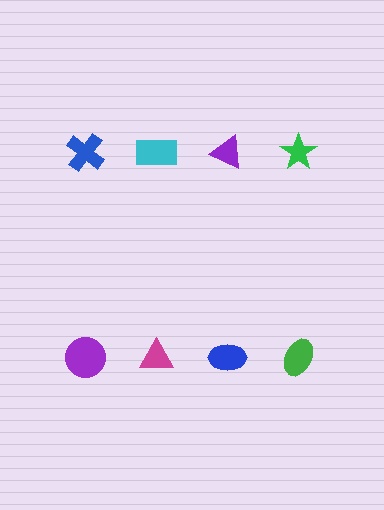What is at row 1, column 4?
A green star.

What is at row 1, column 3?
A purple triangle.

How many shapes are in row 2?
4 shapes.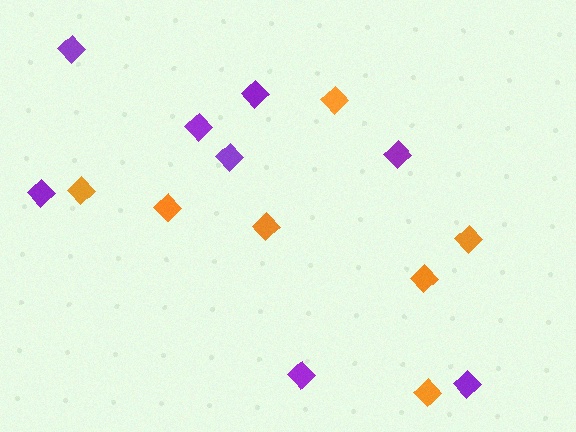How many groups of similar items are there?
There are 2 groups: one group of orange diamonds (7) and one group of purple diamonds (8).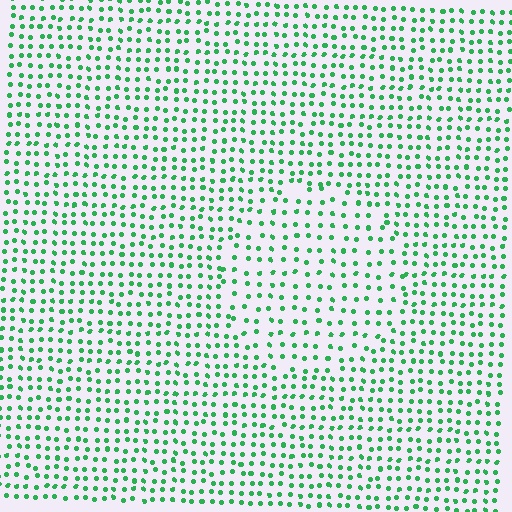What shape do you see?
I see a circle.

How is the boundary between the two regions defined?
The boundary is defined by a change in element density (approximately 1.5x ratio). All elements are the same color, size, and shape.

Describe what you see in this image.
The image contains small green elements arranged at two different densities. A circle-shaped region is visible where the elements are less densely packed than the surrounding area.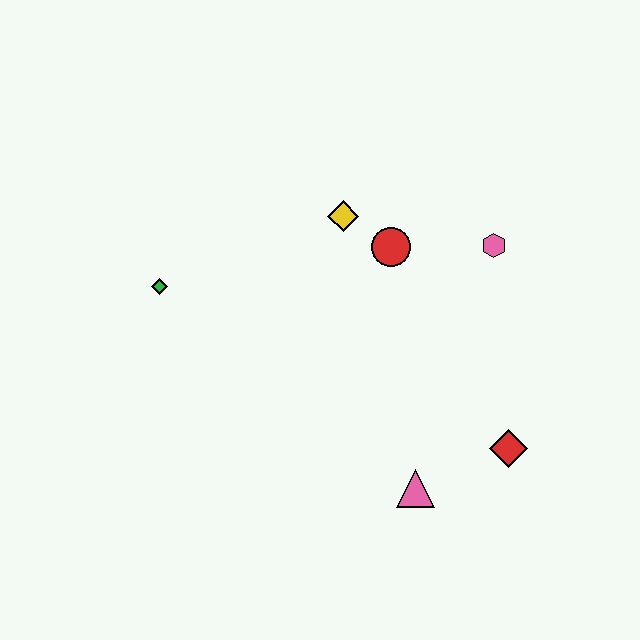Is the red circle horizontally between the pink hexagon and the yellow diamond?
Yes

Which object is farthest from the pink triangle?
The green diamond is farthest from the pink triangle.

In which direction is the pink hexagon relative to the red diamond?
The pink hexagon is above the red diamond.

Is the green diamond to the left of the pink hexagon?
Yes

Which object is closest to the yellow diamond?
The red circle is closest to the yellow diamond.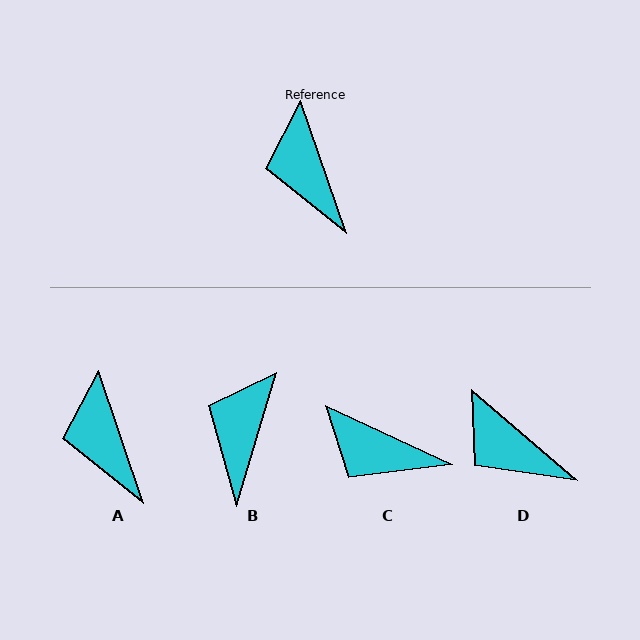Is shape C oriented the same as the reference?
No, it is off by about 46 degrees.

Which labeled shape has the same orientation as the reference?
A.